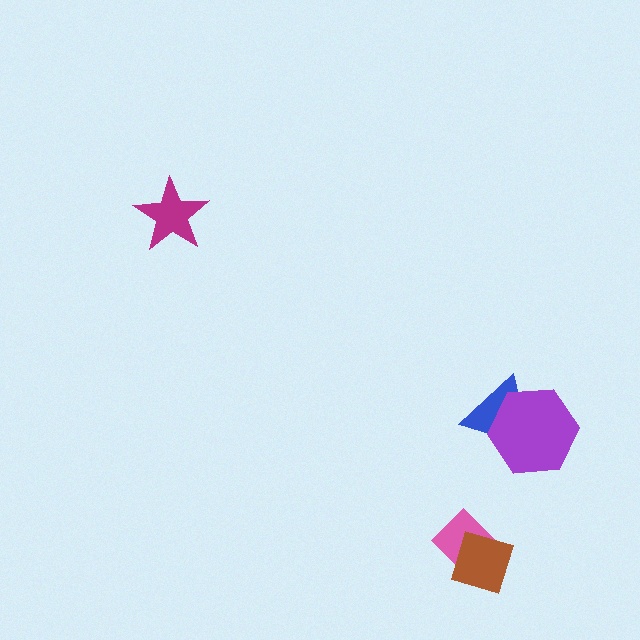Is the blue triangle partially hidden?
Yes, it is partially covered by another shape.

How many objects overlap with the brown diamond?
1 object overlaps with the brown diamond.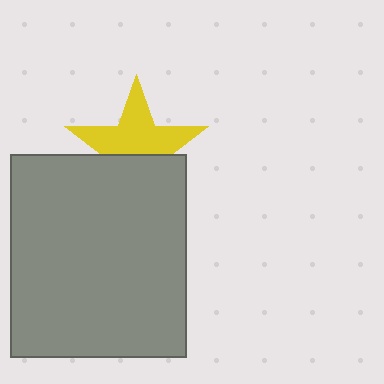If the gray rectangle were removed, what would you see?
You would see the complete yellow star.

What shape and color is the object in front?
The object in front is a gray rectangle.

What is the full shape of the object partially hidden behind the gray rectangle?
The partially hidden object is a yellow star.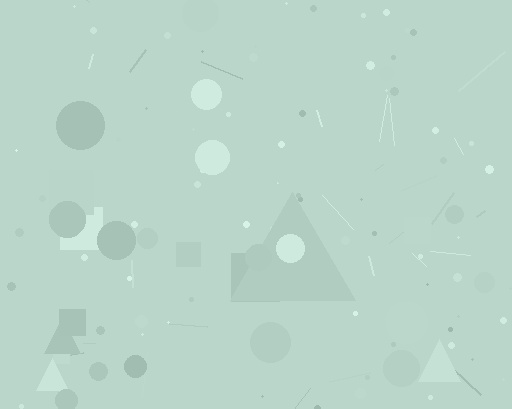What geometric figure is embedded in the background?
A triangle is embedded in the background.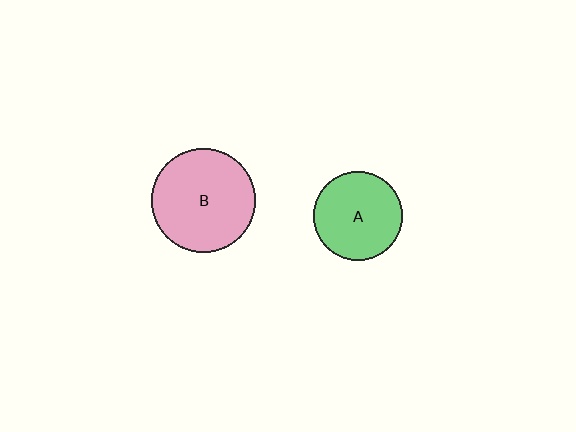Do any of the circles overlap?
No, none of the circles overlap.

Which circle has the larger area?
Circle B (pink).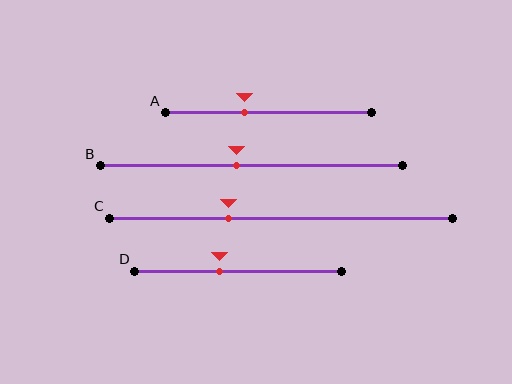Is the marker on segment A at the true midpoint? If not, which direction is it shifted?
No, the marker on segment A is shifted to the left by about 12% of the segment length.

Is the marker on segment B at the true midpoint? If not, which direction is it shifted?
No, the marker on segment B is shifted to the left by about 5% of the segment length.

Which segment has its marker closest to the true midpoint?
Segment B has its marker closest to the true midpoint.